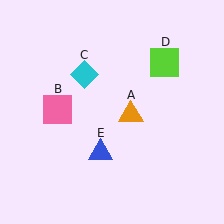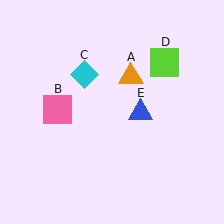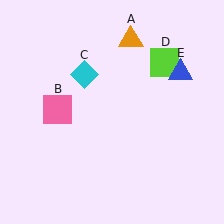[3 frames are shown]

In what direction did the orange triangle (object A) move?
The orange triangle (object A) moved up.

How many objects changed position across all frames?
2 objects changed position: orange triangle (object A), blue triangle (object E).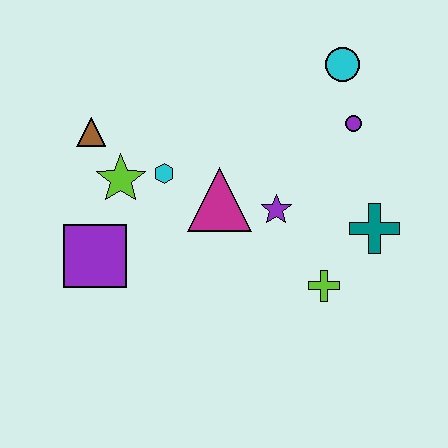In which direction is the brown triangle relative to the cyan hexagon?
The brown triangle is to the left of the cyan hexagon.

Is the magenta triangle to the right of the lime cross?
No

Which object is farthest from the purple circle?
The purple square is farthest from the purple circle.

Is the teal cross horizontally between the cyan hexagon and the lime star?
No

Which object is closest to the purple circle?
The cyan circle is closest to the purple circle.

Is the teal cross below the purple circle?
Yes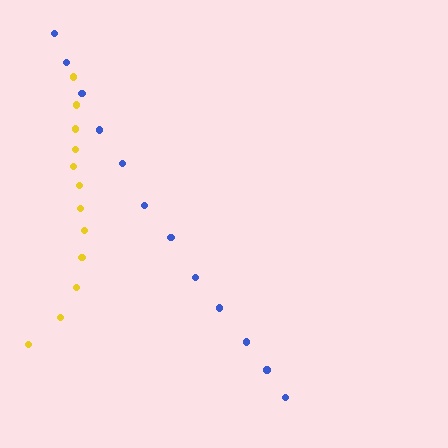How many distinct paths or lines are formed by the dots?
There are 2 distinct paths.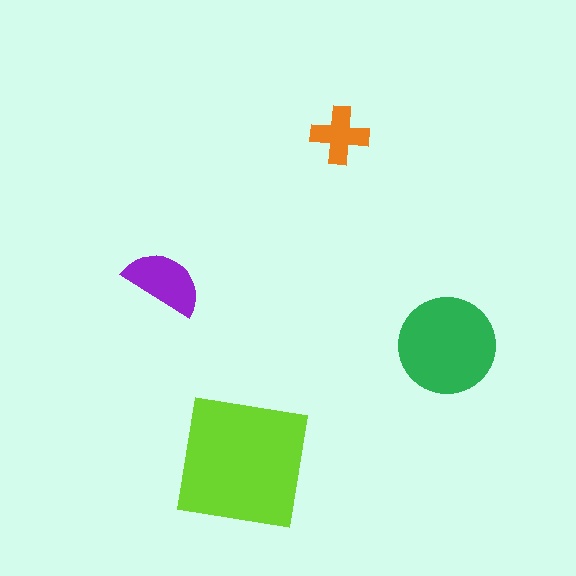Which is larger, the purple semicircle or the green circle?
The green circle.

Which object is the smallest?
The orange cross.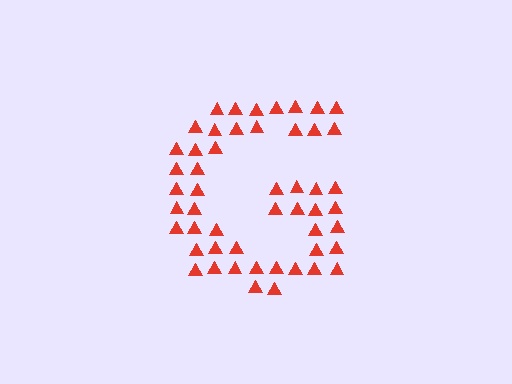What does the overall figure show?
The overall figure shows the letter G.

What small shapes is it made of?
It is made of small triangles.